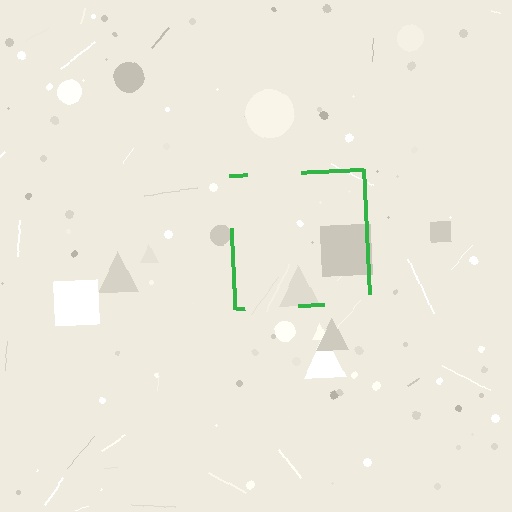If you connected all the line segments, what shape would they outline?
They would outline a square.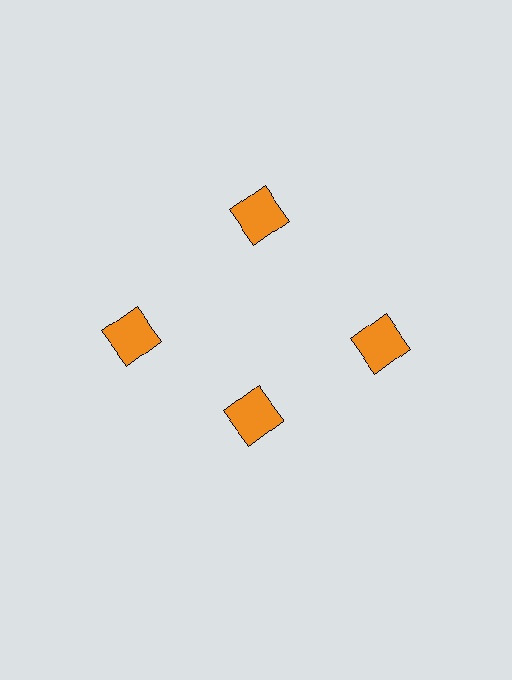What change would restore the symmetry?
The symmetry would be restored by moving it outward, back onto the ring so that all 4 squares sit at equal angles and equal distance from the center.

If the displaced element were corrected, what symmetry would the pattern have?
It would have 4-fold rotational symmetry — the pattern would map onto itself every 90 degrees.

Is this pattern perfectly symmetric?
No. The 4 orange squares are arranged in a ring, but one element near the 6 o'clock position is pulled inward toward the center, breaking the 4-fold rotational symmetry.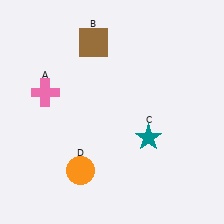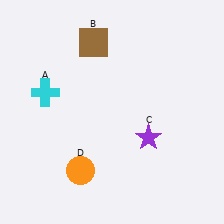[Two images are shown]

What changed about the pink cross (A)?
In Image 1, A is pink. In Image 2, it changed to cyan.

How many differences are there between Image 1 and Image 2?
There are 2 differences between the two images.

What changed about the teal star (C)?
In Image 1, C is teal. In Image 2, it changed to purple.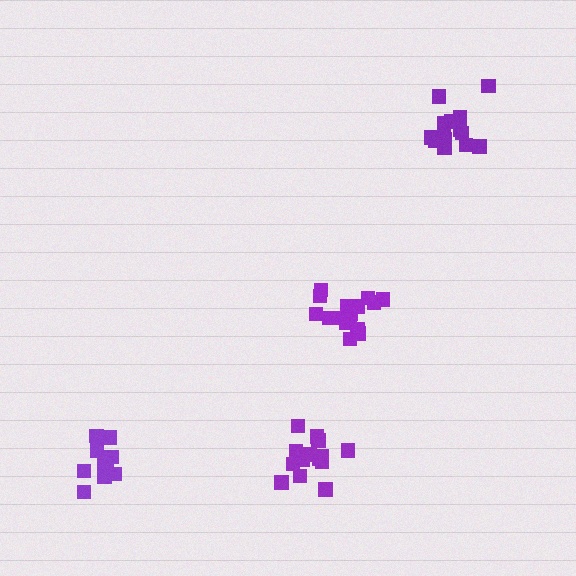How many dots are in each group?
Group 1: 17 dots, Group 2: 14 dots, Group 3: 11 dots, Group 4: 14 dots (56 total).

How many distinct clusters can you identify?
There are 4 distinct clusters.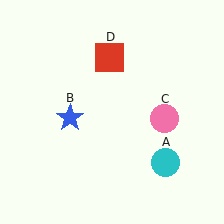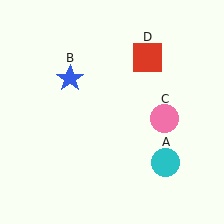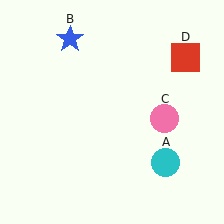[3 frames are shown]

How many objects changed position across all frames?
2 objects changed position: blue star (object B), red square (object D).